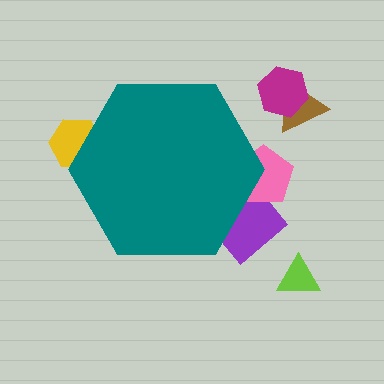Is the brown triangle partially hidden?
No, the brown triangle is fully visible.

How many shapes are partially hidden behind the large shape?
3 shapes are partially hidden.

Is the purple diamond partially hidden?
Yes, the purple diamond is partially hidden behind the teal hexagon.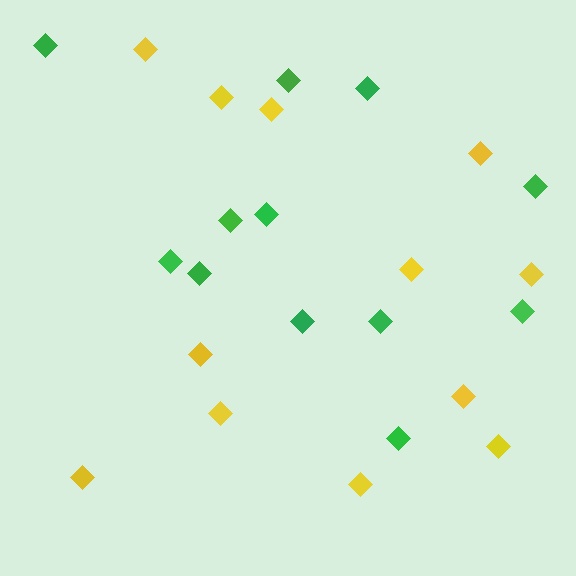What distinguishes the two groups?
There are 2 groups: one group of green diamonds (12) and one group of yellow diamonds (12).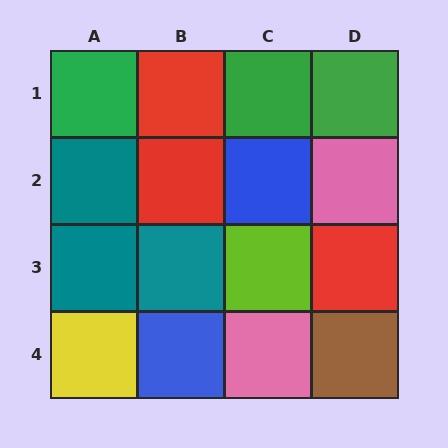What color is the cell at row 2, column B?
Red.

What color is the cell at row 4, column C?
Pink.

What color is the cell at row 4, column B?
Blue.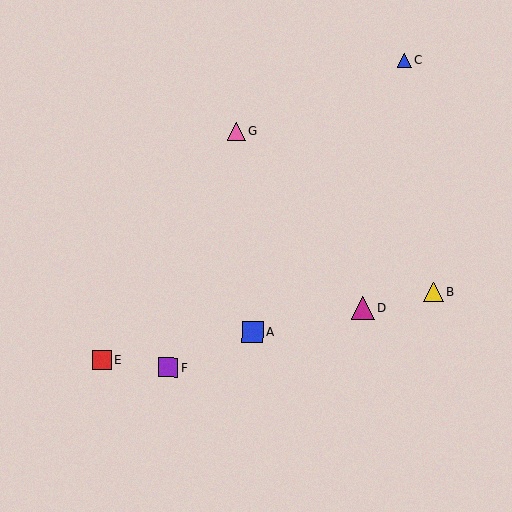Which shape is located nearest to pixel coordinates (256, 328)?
The blue square (labeled A) at (252, 332) is nearest to that location.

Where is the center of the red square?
The center of the red square is at (102, 360).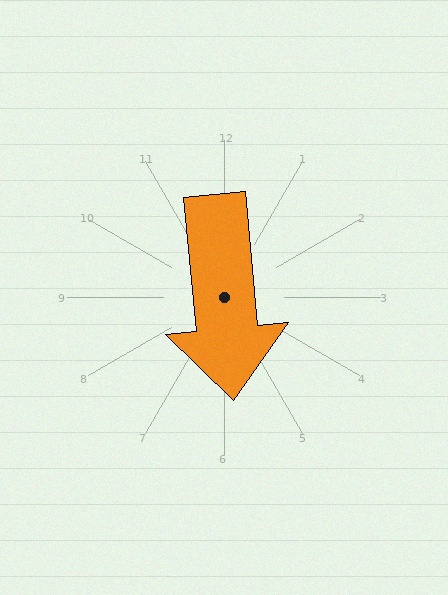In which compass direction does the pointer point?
South.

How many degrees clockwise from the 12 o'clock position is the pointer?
Approximately 175 degrees.